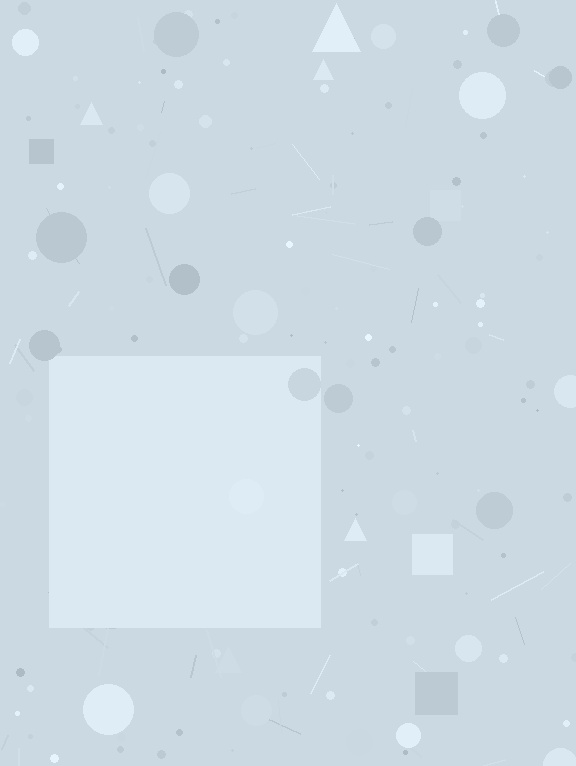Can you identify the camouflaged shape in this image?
The camouflaged shape is a square.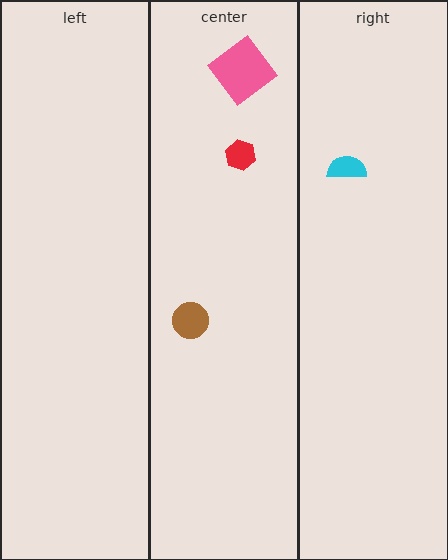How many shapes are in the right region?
1.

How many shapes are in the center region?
3.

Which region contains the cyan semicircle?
The right region.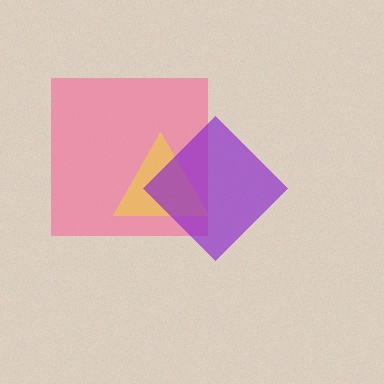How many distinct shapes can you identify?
There are 3 distinct shapes: a pink square, a yellow triangle, a purple diamond.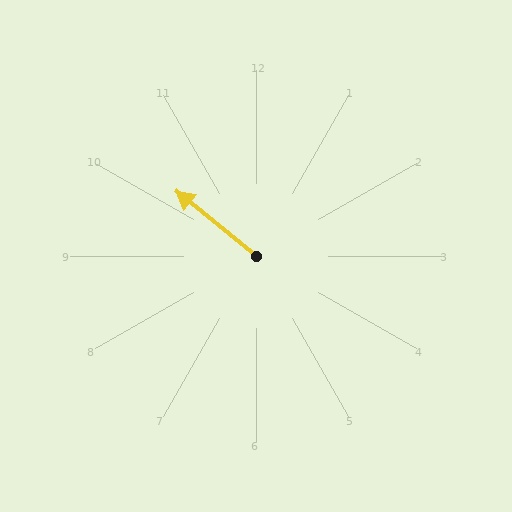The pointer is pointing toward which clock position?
Roughly 10 o'clock.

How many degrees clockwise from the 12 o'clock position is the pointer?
Approximately 309 degrees.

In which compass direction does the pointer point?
Northwest.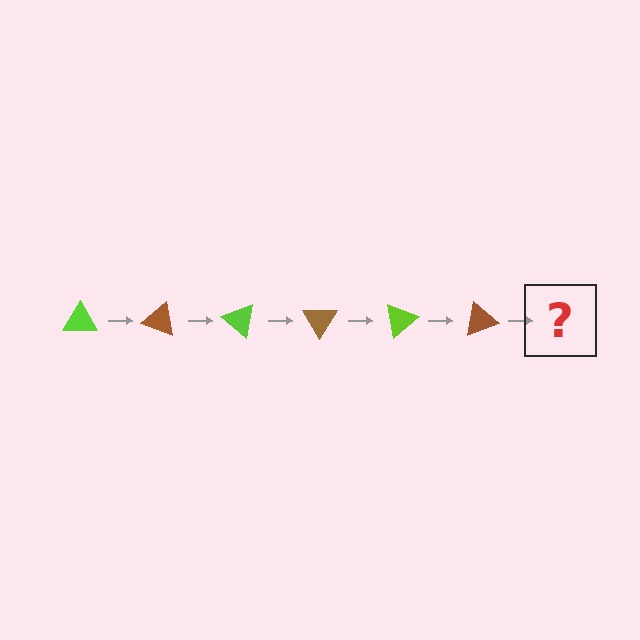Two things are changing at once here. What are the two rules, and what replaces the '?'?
The two rules are that it rotates 20 degrees each step and the color cycles through lime and brown. The '?' should be a lime triangle, rotated 120 degrees from the start.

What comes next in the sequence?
The next element should be a lime triangle, rotated 120 degrees from the start.